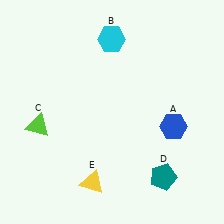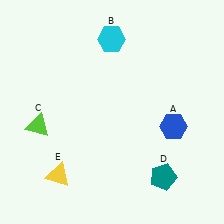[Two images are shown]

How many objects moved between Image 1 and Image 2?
1 object moved between the two images.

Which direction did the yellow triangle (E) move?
The yellow triangle (E) moved left.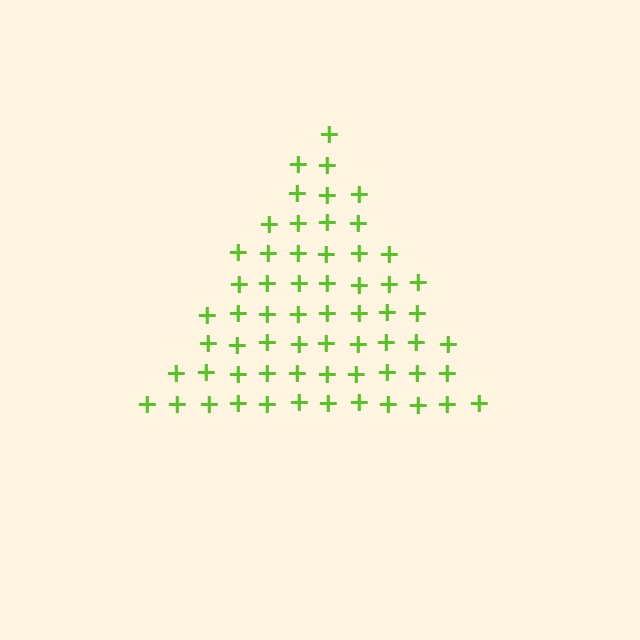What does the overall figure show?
The overall figure shows a triangle.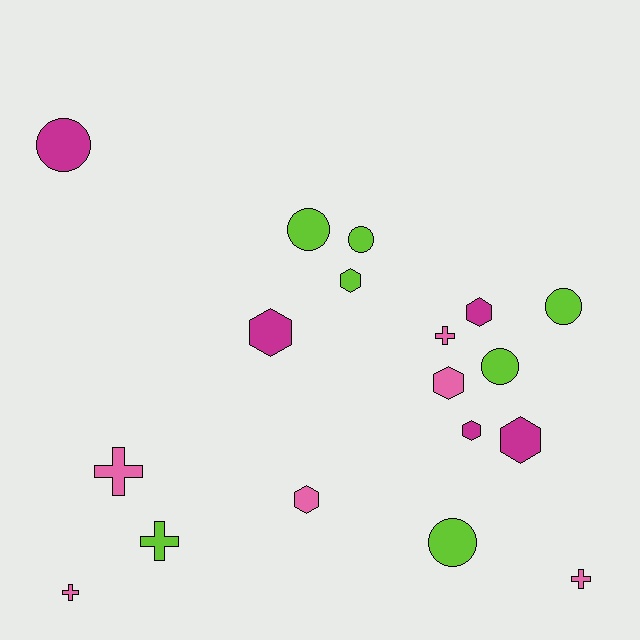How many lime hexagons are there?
There is 1 lime hexagon.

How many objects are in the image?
There are 18 objects.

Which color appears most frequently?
Lime, with 7 objects.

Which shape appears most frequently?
Hexagon, with 7 objects.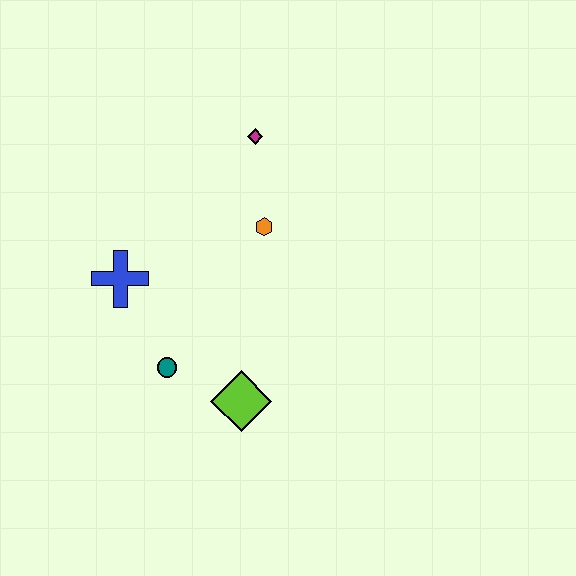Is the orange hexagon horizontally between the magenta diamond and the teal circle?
No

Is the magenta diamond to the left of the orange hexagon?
Yes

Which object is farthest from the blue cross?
The magenta diamond is farthest from the blue cross.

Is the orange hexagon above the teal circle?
Yes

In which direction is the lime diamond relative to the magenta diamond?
The lime diamond is below the magenta diamond.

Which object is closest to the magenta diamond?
The orange hexagon is closest to the magenta diamond.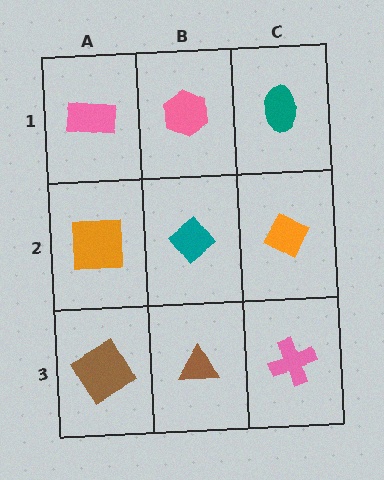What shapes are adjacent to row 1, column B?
A teal diamond (row 2, column B), a pink rectangle (row 1, column A), a teal ellipse (row 1, column C).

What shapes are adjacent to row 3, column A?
An orange square (row 2, column A), a brown triangle (row 3, column B).